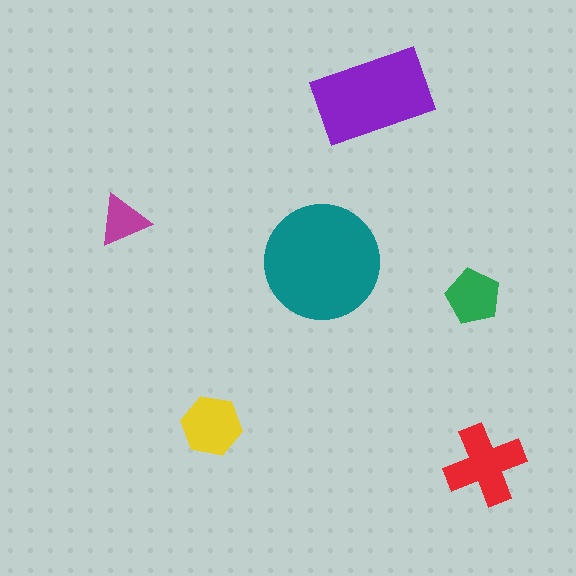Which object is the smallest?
The magenta triangle.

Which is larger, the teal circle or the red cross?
The teal circle.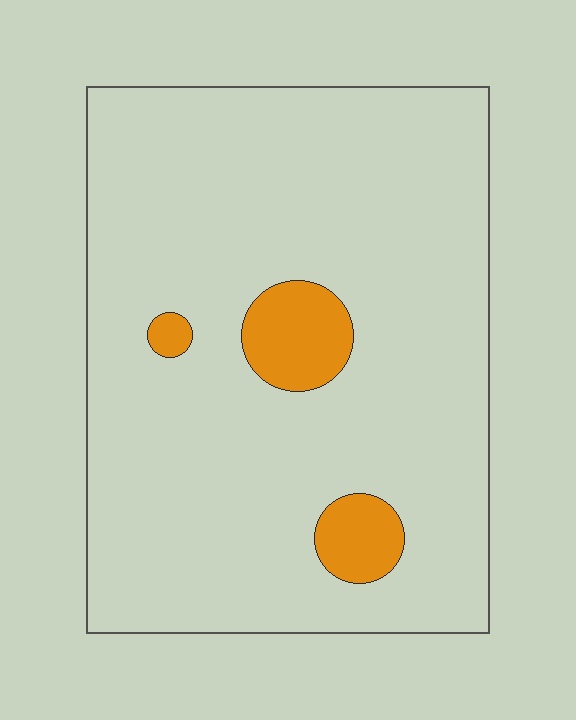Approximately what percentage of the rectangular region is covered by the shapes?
Approximately 10%.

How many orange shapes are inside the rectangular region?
3.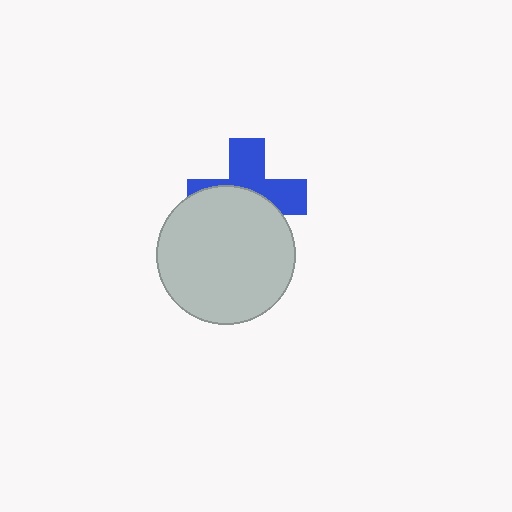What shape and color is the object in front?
The object in front is a light gray circle.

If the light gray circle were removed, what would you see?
You would see the complete blue cross.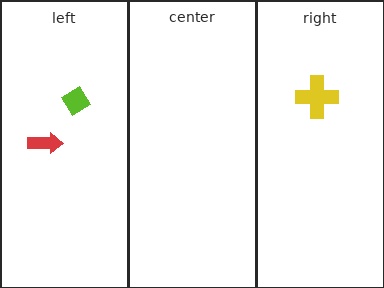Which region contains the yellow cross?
The right region.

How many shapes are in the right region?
1.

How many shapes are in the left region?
2.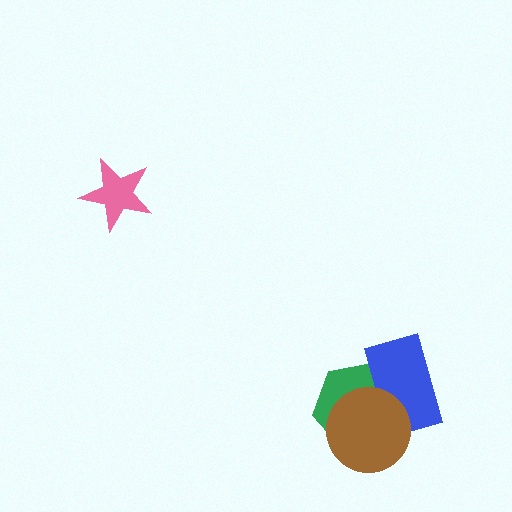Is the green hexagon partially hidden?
Yes, it is partially covered by another shape.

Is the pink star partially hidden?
No, no other shape covers it.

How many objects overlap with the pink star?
0 objects overlap with the pink star.